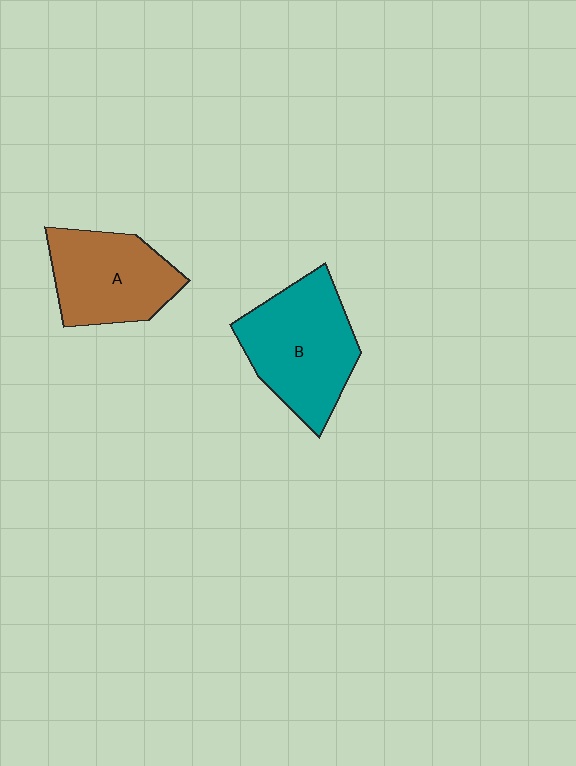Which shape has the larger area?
Shape B (teal).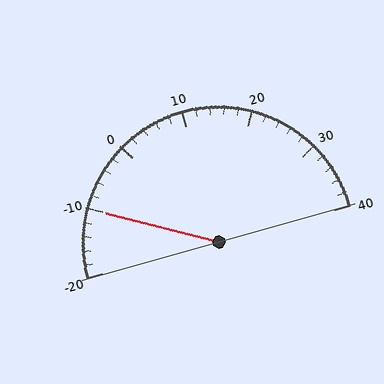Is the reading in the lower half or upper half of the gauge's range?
The reading is in the lower half of the range (-20 to 40).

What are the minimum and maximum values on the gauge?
The gauge ranges from -20 to 40.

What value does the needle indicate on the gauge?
The needle indicates approximately -10.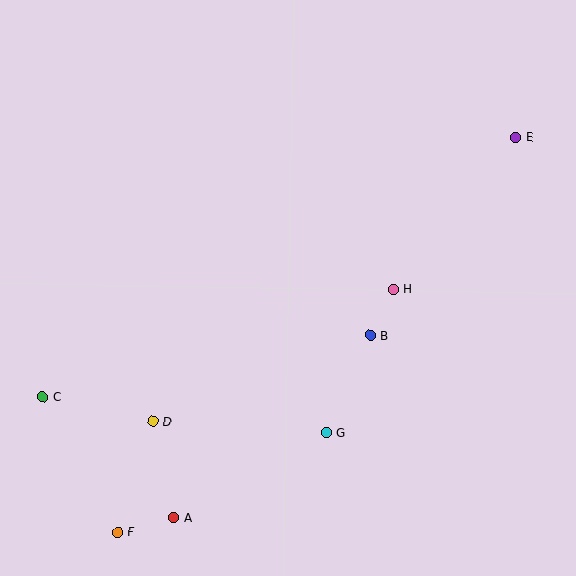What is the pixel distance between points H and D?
The distance between H and D is 274 pixels.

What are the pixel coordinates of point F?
Point F is at (118, 532).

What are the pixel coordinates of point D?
Point D is at (153, 421).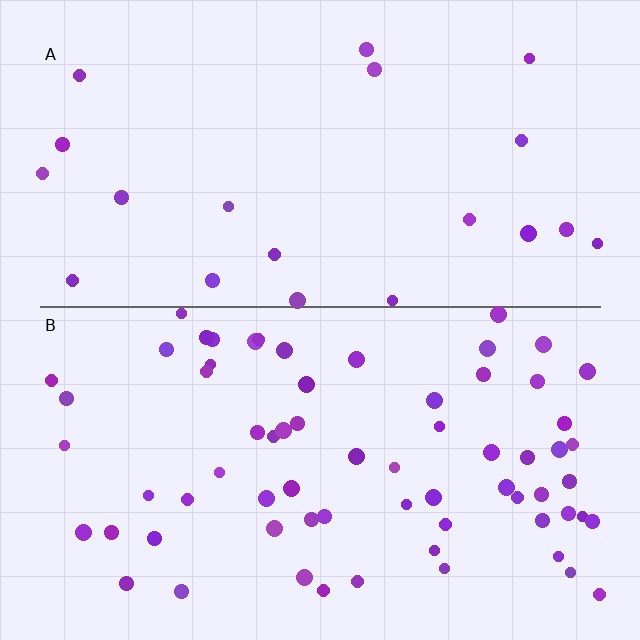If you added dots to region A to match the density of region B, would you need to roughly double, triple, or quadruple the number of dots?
Approximately triple.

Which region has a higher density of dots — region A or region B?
B (the bottom).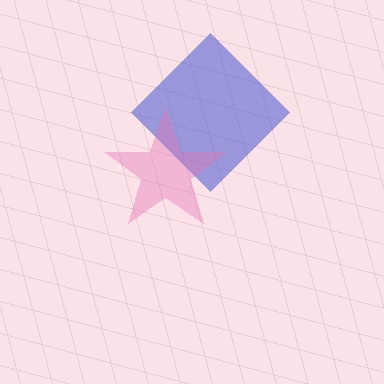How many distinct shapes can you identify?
There are 2 distinct shapes: a blue diamond, a pink star.